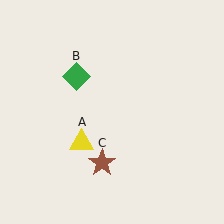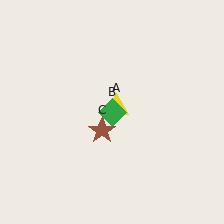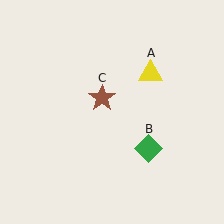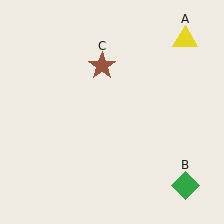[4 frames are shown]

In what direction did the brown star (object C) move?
The brown star (object C) moved up.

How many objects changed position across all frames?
3 objects changed position: yellow triangle (object A), green diamond (object B), brown star (object C).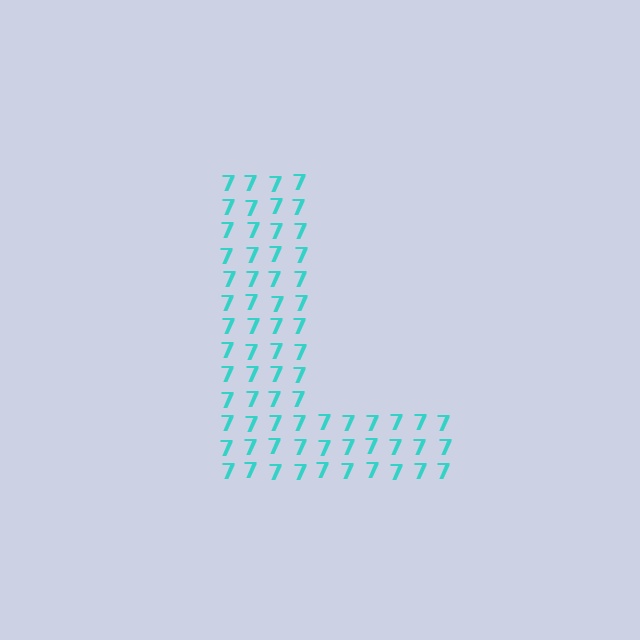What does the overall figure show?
The overall figure shows the letter L.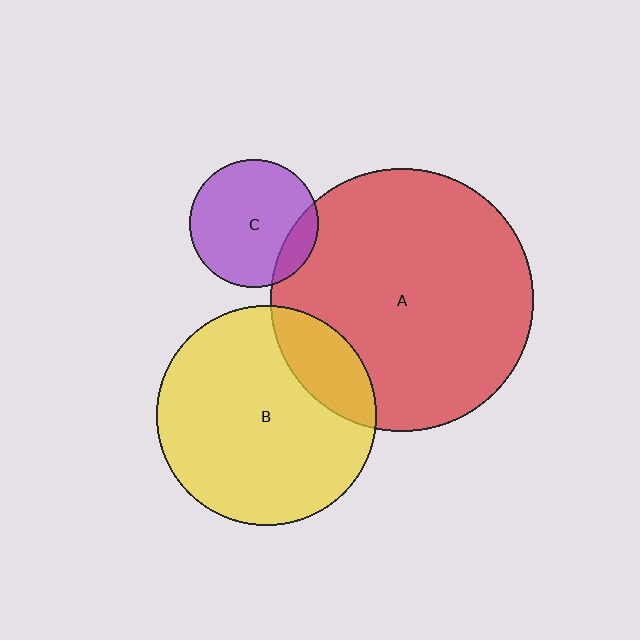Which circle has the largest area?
Circle A (red).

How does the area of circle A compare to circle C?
Approximately 4.2 times.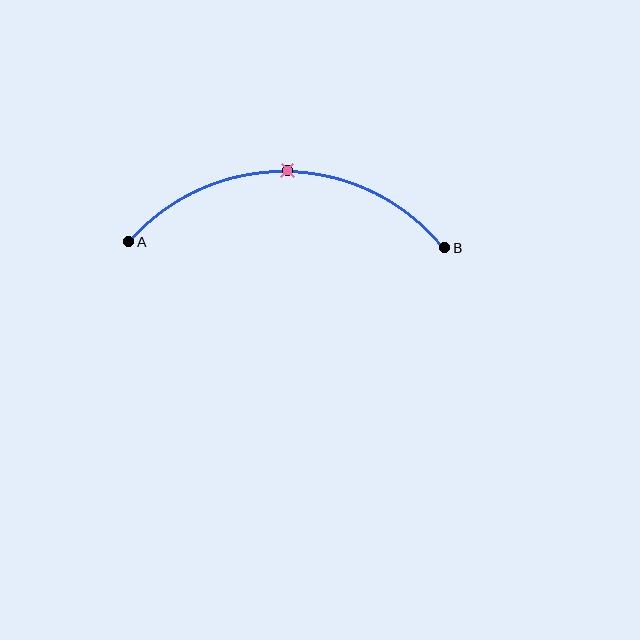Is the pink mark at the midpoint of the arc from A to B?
Yes. The pink mark lies on the arc at equal arc-length from both A and B — it is the arc midpoint.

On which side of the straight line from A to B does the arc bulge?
The arc bulges above the straight line connecting A and B.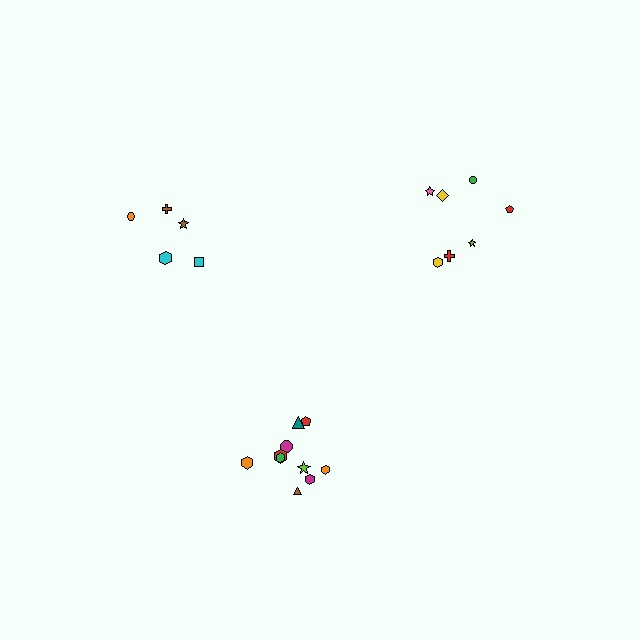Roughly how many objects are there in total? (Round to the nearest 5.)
Roughly 20 objects in total.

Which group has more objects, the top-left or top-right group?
The top-right group.